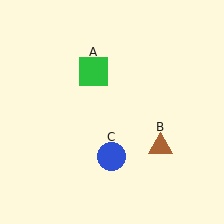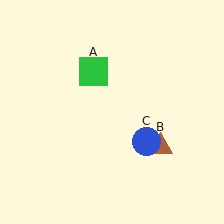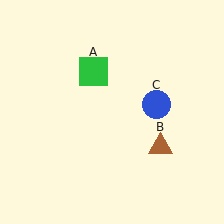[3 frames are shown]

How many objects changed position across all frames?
1 object changed position: blue circle (object C).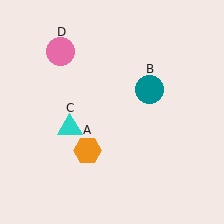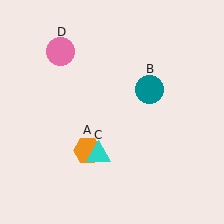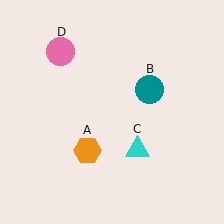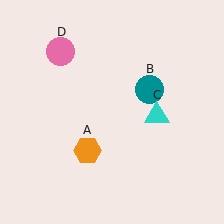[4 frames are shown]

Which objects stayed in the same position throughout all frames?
Orange hexagon (object A) and teal circle (object B) and pink circle (object D) remained stationary.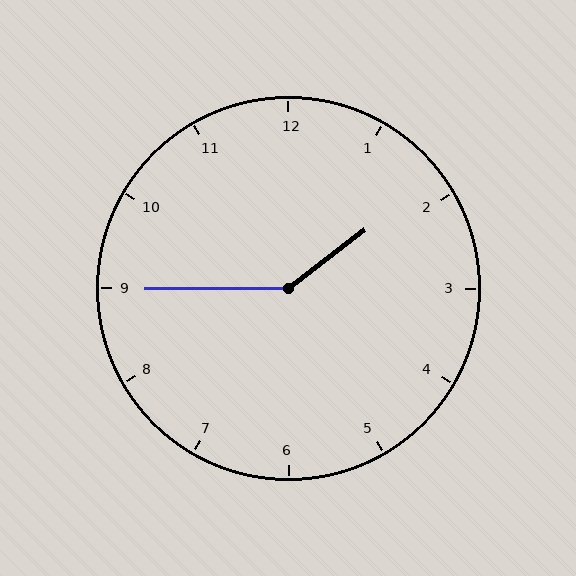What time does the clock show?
1:45.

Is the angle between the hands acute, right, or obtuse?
It is obtuse.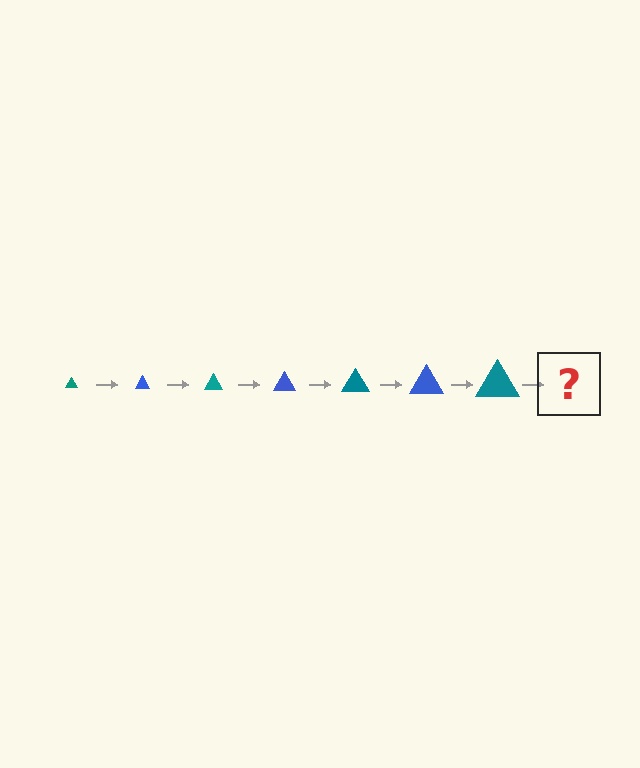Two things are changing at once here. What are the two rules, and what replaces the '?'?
The two rules are that the triangle grows larger each step and the color cycles through teal and blue. The '?' should be a blue triangle, larger than the previous one.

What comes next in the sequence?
The next element should be a blue triangle, larger than the previous one.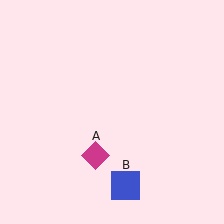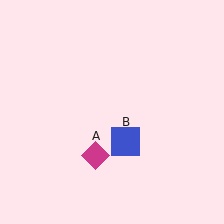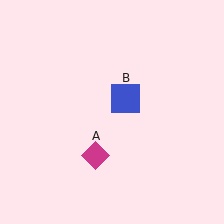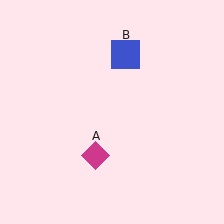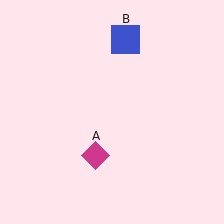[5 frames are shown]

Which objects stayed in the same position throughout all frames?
Magenta diamond (object A) remained stationary.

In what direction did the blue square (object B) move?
The blue square (object B) moved up.